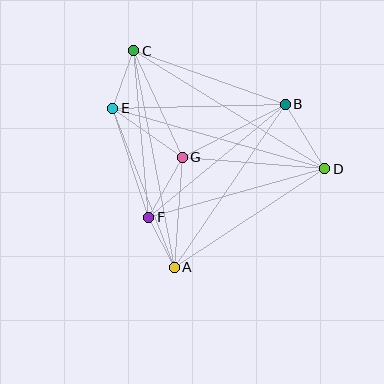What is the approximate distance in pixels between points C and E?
The distance between C and E is approximately 61 pixels.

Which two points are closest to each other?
Points A and F are closest to each other.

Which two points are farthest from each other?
Points C and D are farthest from each other.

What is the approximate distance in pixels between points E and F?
The distance between E and F is approximately 115 pixels.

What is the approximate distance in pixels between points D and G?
The distance between D and G is approximately 143 pixels.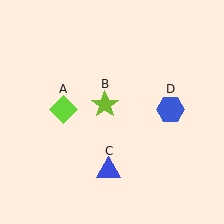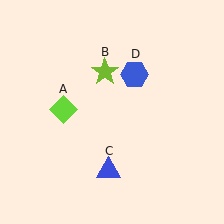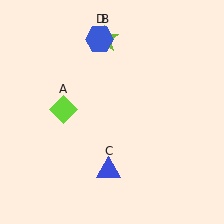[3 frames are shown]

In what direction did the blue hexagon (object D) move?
The blue hexagon (object D) moved up and to the left.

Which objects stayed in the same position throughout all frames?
Lime diamond (object A) and blue triangle (object C) remained stationary.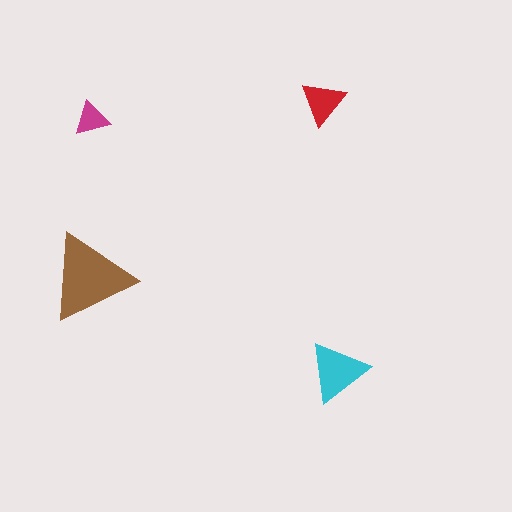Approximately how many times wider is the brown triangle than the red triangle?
About 2 times wider.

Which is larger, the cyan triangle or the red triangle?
The cyan one.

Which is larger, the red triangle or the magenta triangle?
The red one.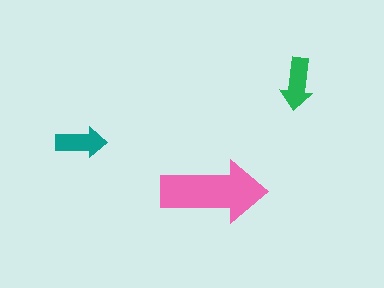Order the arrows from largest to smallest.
the pink one, the green one, the teal one.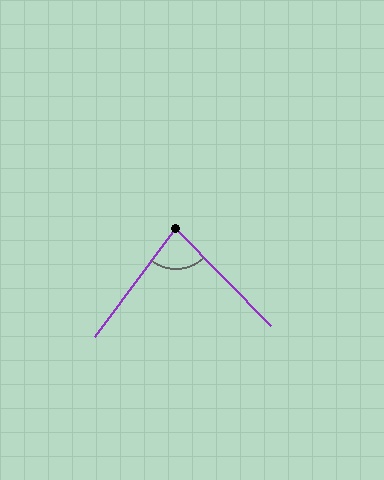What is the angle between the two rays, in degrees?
Approximately 81 degrees.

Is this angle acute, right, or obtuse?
It is acute.